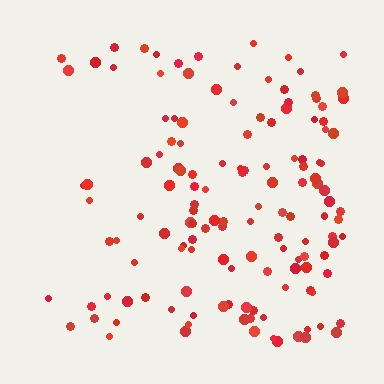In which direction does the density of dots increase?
From left to right, with the right side densest.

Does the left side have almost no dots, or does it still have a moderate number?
Still a moderate number, just noticeably fewer than the right.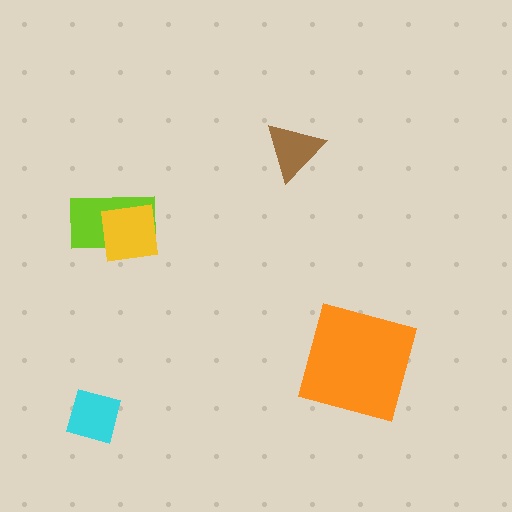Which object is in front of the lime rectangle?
The yellow square is in front of the lime rectangle.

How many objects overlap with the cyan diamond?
0 objects overlap with the cyan diamond.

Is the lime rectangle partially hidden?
Yes, it is partially covered by another shape.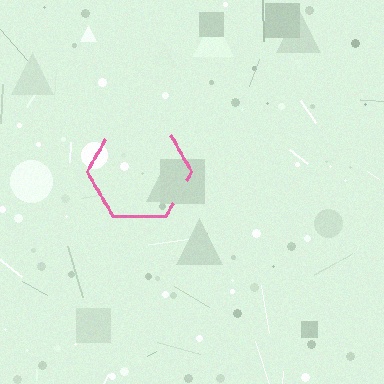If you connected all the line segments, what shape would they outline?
They would outline a hexagon.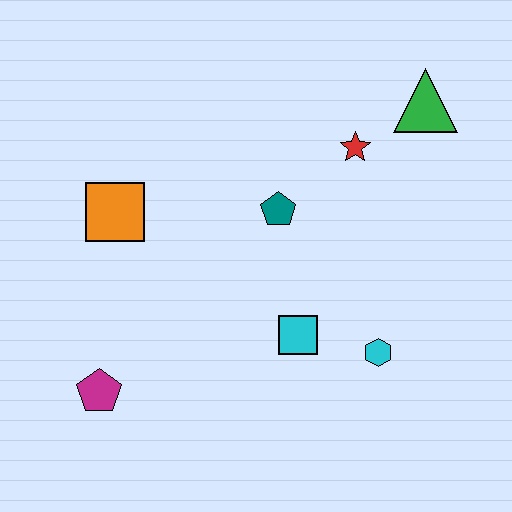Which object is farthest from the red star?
The magenta pentagon is farthest from the red star.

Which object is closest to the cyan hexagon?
The cyan square is closest to the cyan hexagon.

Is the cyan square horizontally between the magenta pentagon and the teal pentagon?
No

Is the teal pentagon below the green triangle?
Yes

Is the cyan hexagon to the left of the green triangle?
Yes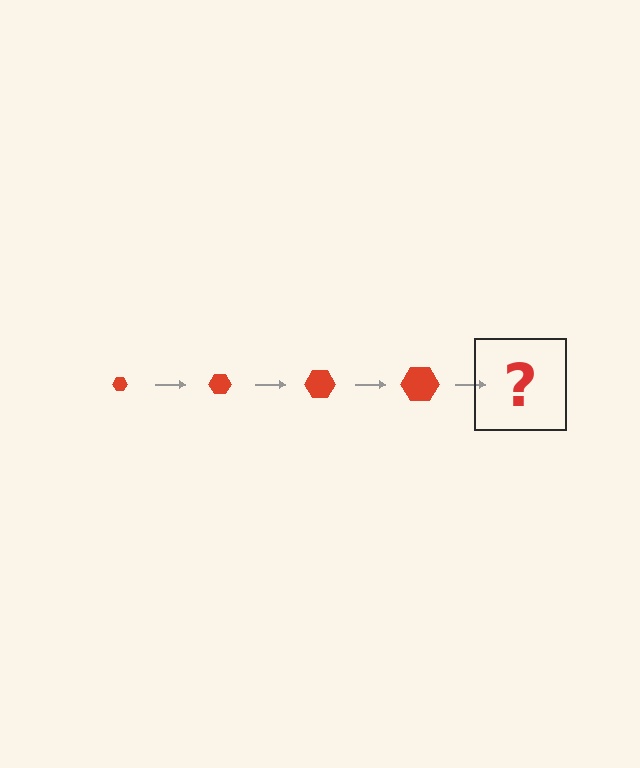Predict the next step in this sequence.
The next step is a red hexagon, larger than the previous one.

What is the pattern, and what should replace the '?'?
The pattern is that the hexagon gets progressively larger each step. The '?' should be a red hexagon, larger than the previous one.